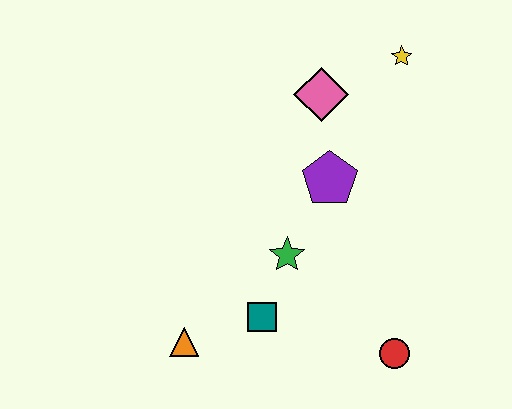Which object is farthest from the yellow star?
The orange triangle is farthest from the yellow star.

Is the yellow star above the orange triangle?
Yes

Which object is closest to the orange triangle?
The teal square is closest to the orange triangle.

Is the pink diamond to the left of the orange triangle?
No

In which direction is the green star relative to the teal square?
The green star is above the teal square.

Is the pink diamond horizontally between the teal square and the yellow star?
Yes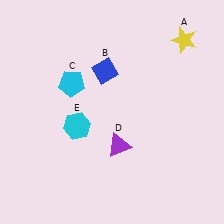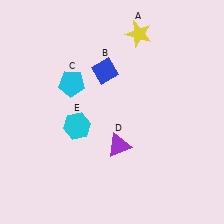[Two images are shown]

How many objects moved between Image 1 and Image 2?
1 object moved between the two images.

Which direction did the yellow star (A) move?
The yellow star (A) moved left.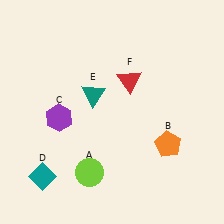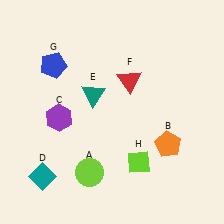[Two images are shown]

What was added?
A blue pentagon (G), a lime diamond (H) were added in Image 2.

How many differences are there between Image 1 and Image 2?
There are 2 differences between the two images.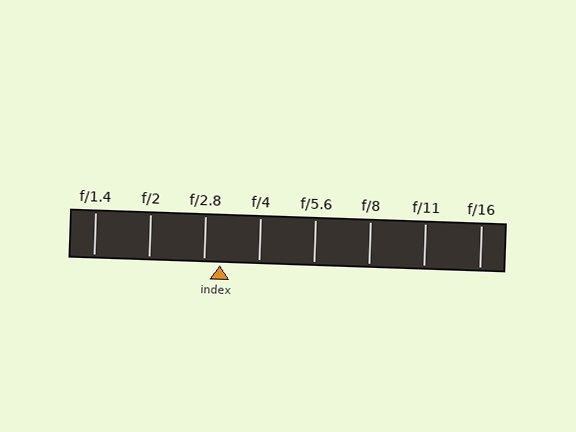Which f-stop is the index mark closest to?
The index mark is closest to f/2.8.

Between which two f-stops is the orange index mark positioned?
The index mark is between f/2.8 and f/4.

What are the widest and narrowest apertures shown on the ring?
The widest aperture shown is f/1.4 and the narrowest is f/16.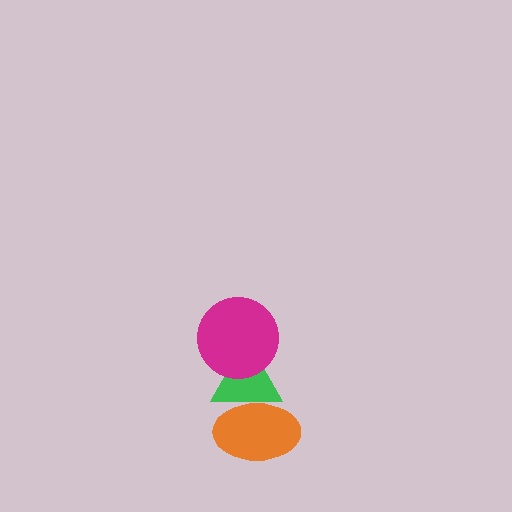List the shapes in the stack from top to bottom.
From top to bottom: the magenta circle, the green triangle, the orange ellipse.